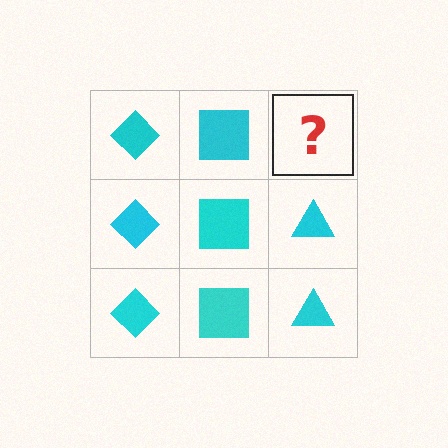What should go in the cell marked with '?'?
The missing cell should contain a cyan triangle.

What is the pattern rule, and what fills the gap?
The rule is that each column has a consistent shape. The gap should be filled with a cyan triangle.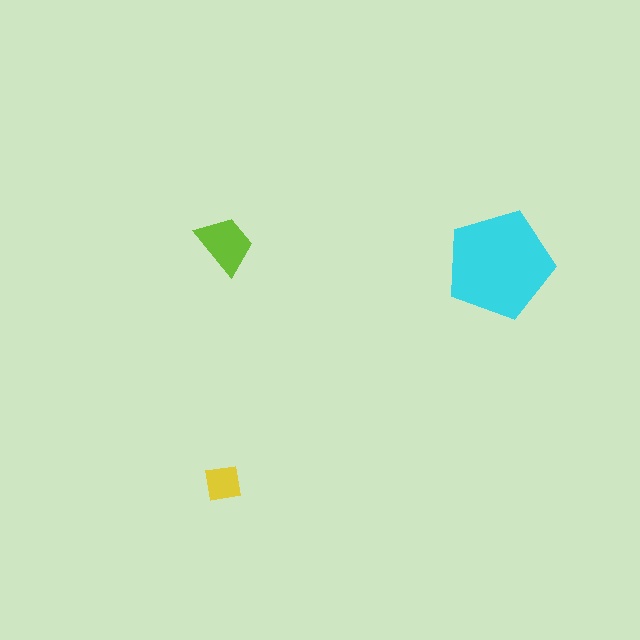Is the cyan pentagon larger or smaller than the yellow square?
Larger.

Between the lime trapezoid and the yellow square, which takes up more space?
The lime trapezoid.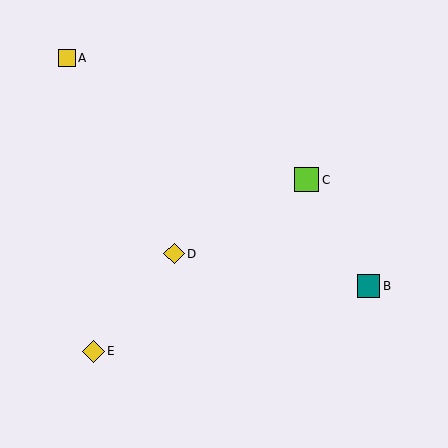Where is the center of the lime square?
The center of the lime square is at (307, 180).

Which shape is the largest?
The lime square (labeled C) is the largest.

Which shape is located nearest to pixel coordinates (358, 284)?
The teal square (labeled B) at (369, 286) is nearest to that location.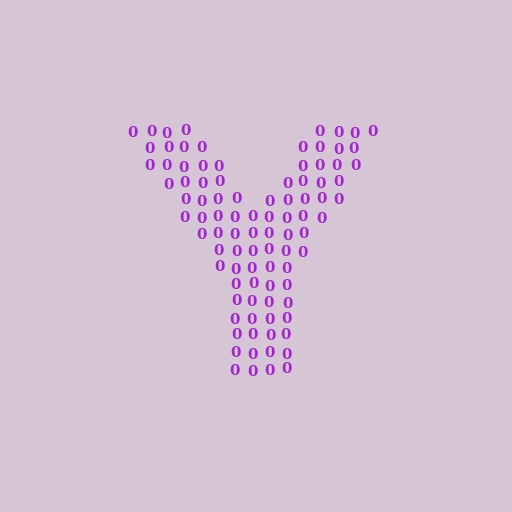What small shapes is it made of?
It is made of small digit 0's.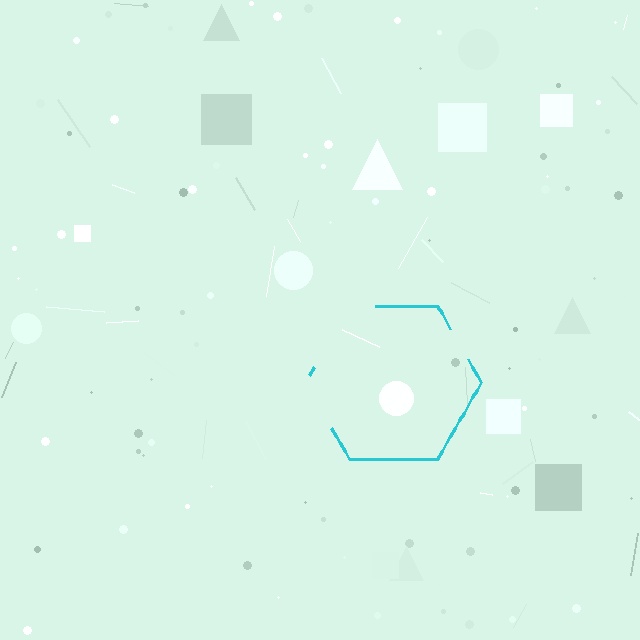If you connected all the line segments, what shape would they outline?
They would outline a hexagon.